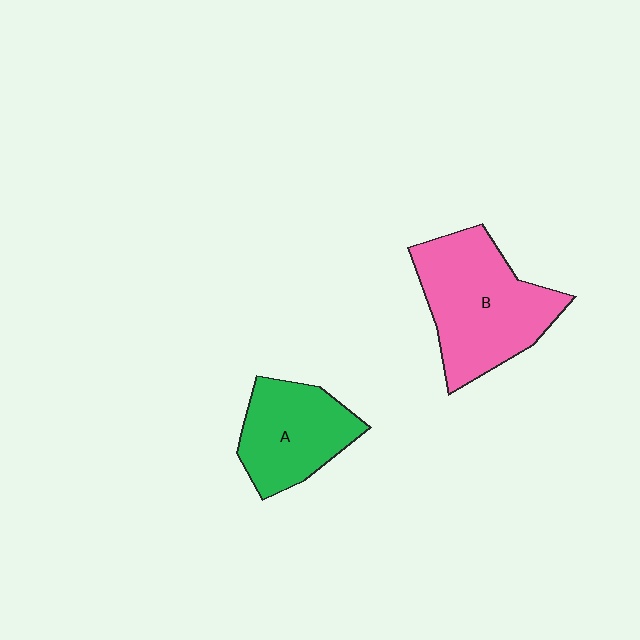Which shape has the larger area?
Shape B (pink).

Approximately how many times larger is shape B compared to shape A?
Approximately 1.4 times.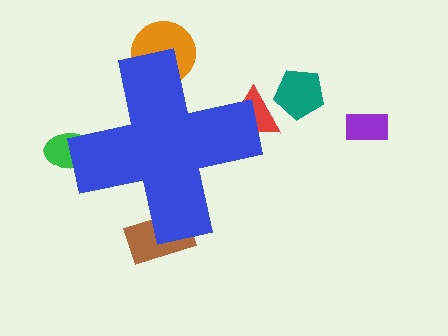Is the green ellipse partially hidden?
Yes, the green ellipse is partially hidden behind the blue cross.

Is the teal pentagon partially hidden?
No, the teal pentagon is fully visible.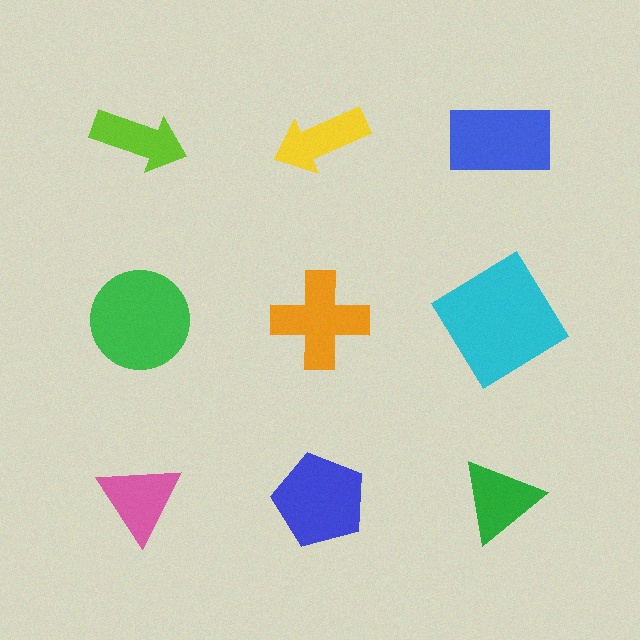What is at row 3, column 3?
A green triangle.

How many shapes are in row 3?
3 shapes.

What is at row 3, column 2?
A blue pentagon.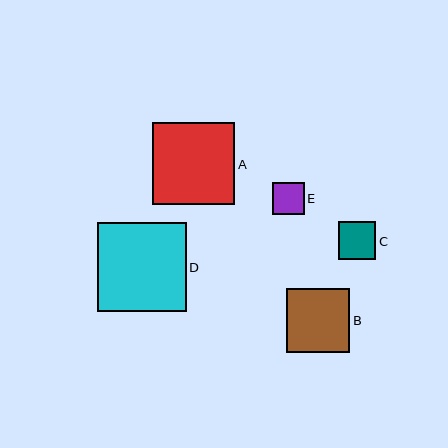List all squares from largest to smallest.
From largest to smallest: D, A, B, C, E.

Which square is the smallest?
Square E is the smallest with a size of approximately 32 pixels.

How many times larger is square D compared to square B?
Square D is approximately 1.4 times the size of square B.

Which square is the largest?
Square D is the largest with a size of approximately 89 pixels.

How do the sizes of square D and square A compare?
Square D and square A are approximately the same size.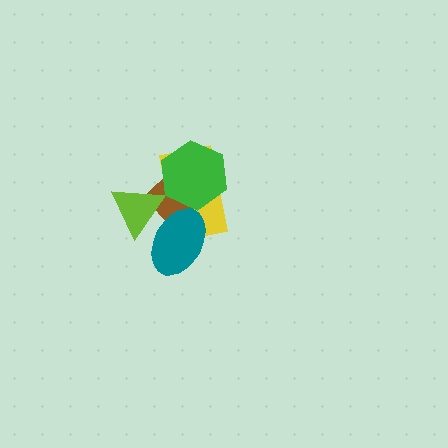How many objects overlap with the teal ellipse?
3 objects overlap with the teal ellipse.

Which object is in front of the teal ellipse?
The lime triangle is in front of the teal ellipse.